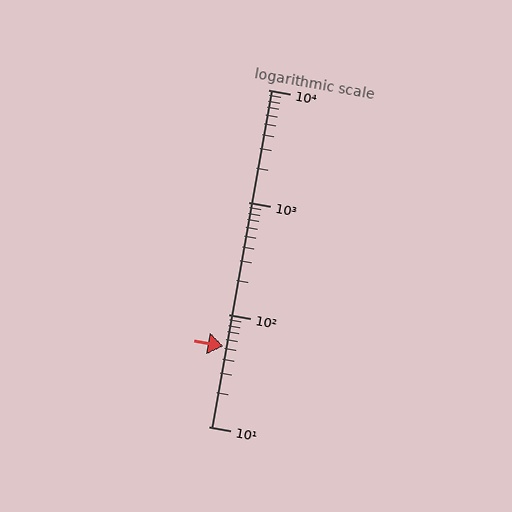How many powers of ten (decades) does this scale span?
The scale spans 3 decades, from 10 to 10000.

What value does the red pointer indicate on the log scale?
The pointer indicates approximately 52.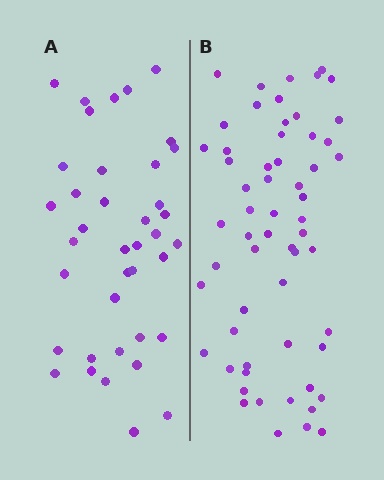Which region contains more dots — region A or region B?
Region B (the right region) has more dots.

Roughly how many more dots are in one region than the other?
Region B has approximately 20 more dots than region A.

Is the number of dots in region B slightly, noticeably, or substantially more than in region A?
Region B has substantially more. The ratio is roughly 1.5 to 1.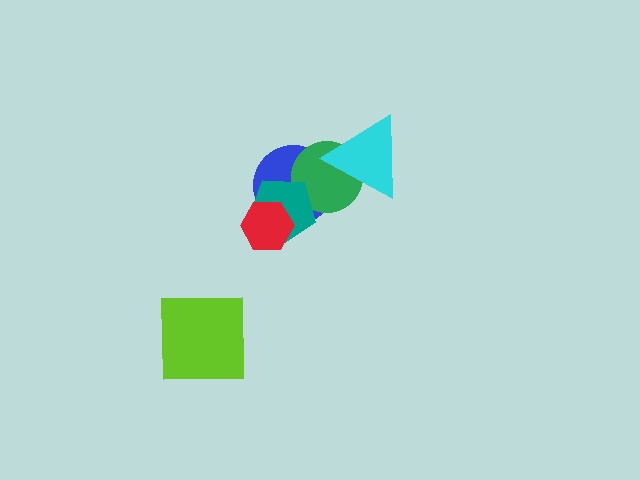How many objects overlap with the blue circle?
4 objects overlap with the blue circle.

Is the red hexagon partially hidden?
No, no other shape covers it.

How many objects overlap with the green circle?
3 objects overlap with the green circle.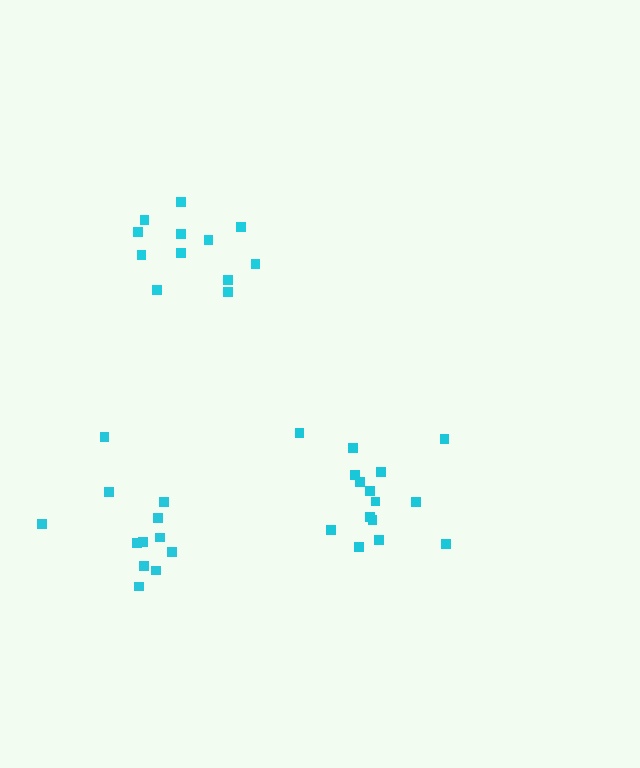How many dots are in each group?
Group 1: 12 dots, Group 2: 15 dots, Group 3: 12 dots (39 total).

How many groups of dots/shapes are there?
There are 3 groups.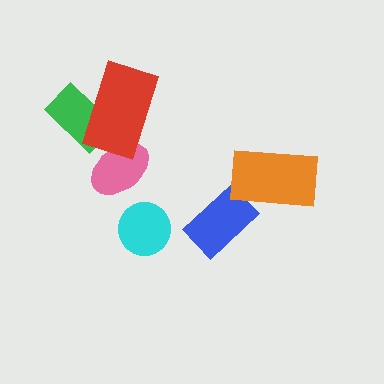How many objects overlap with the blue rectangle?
0 objects overlap with the blue rectangle.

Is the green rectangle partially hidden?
Yes, it is partially covered by another shape.